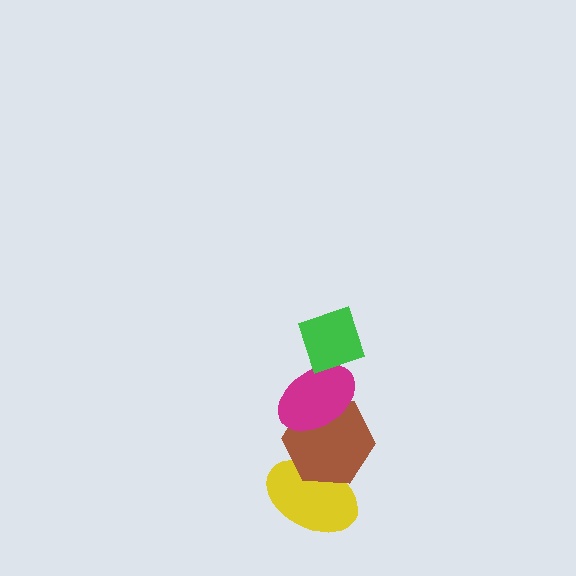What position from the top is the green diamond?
The green diamond is 1st from the top.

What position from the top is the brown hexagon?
The brown hexagon is 3rd from the top.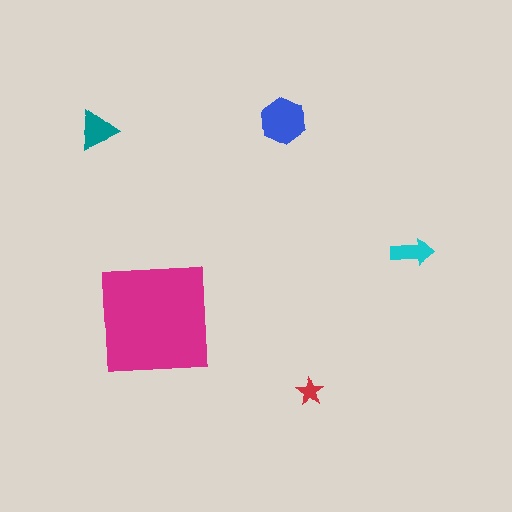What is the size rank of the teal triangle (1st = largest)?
3rd.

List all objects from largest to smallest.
The magenta square, the blue hexagon, the teal triangle, the cyan arrow, the red star.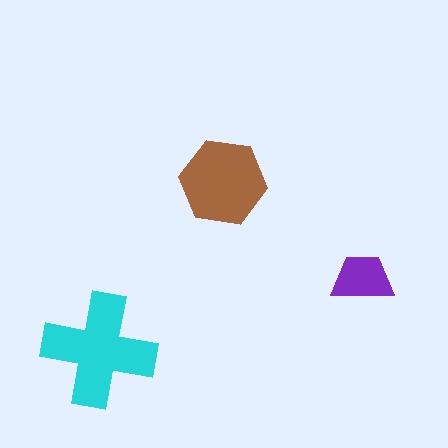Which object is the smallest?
The purple trapezoid.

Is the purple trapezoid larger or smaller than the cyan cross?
Smaller.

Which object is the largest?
The cyan cross.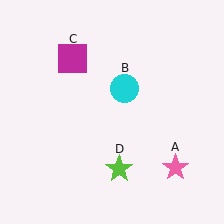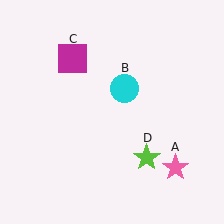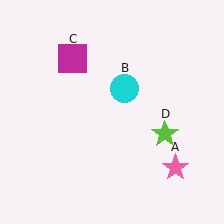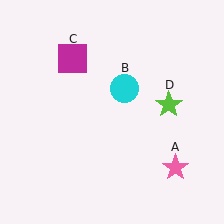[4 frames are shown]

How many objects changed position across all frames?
1 object changed position: lime star (object D).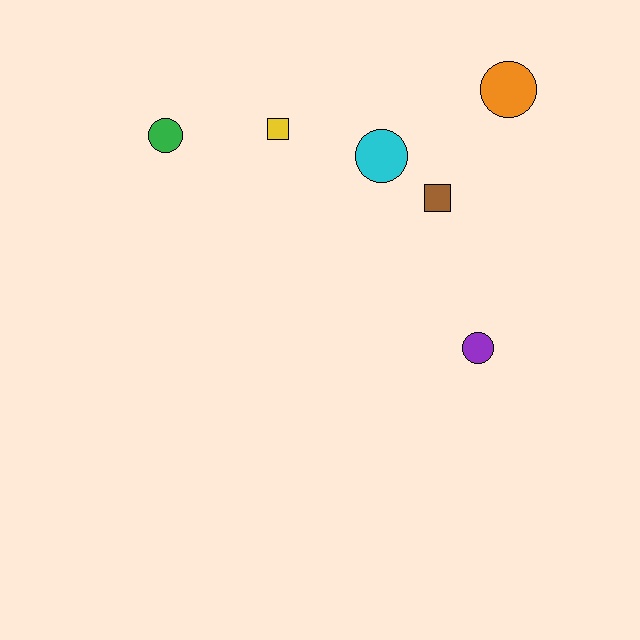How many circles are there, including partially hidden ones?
There are 4 circles.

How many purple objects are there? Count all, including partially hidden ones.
There is 1 purple object.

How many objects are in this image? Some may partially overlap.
There are 6 objects.